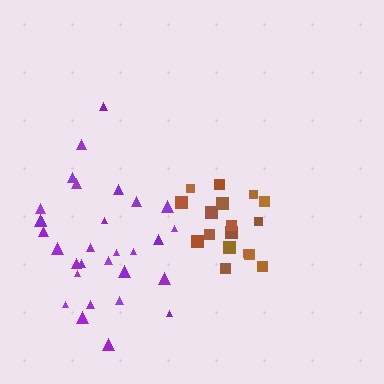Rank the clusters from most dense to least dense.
brown, purple.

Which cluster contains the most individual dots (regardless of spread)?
Purple (31).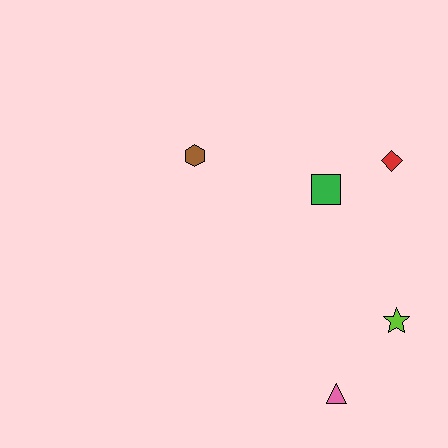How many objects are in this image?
There are 5 objects.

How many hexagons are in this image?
There is 1 hexagon.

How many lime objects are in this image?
There is 1 lime object.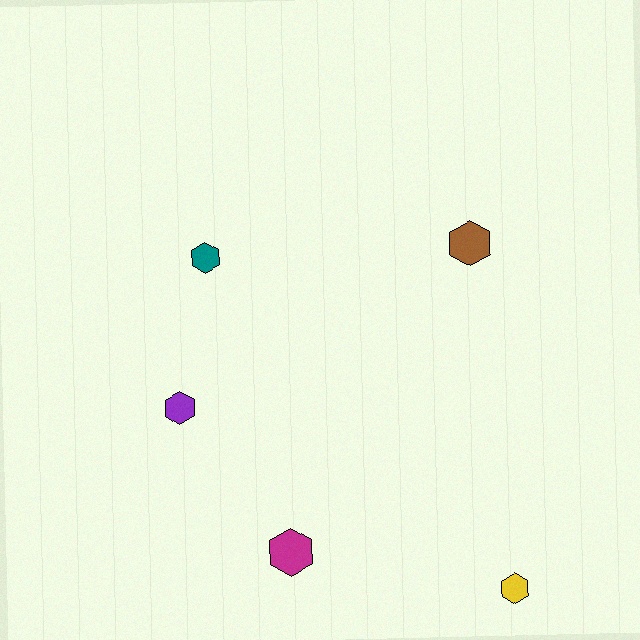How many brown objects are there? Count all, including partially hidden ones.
There is 1 brown object.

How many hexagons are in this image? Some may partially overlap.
There are 5 hexagons.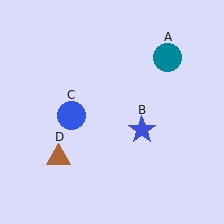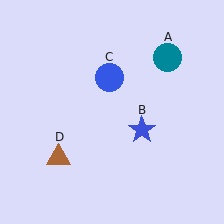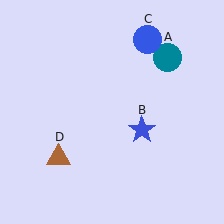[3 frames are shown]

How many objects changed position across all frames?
1 object changed position: blue circle (object C).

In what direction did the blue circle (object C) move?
The blue circle (object C) moved up and to the right.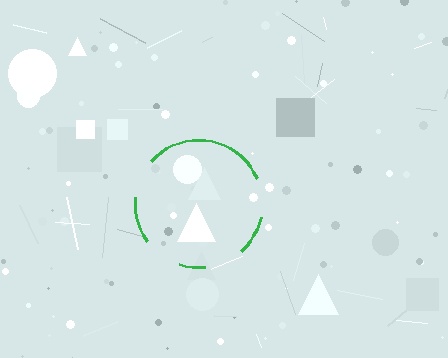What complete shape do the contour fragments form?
The contour fragments form a circle.